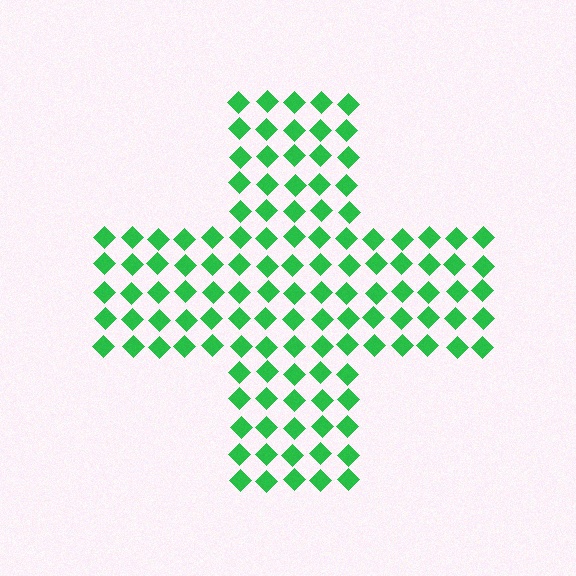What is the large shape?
The large shape is a cross.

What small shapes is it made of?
It is made of small diamonds.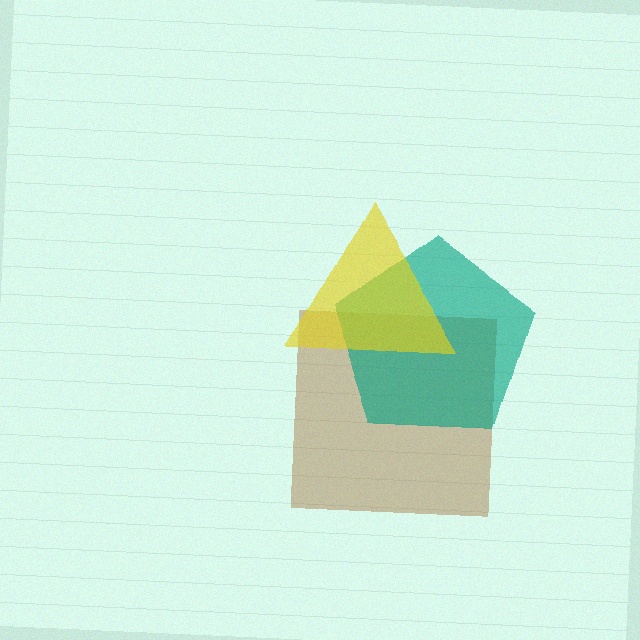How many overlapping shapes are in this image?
There are 3 overlapping shapes in the image.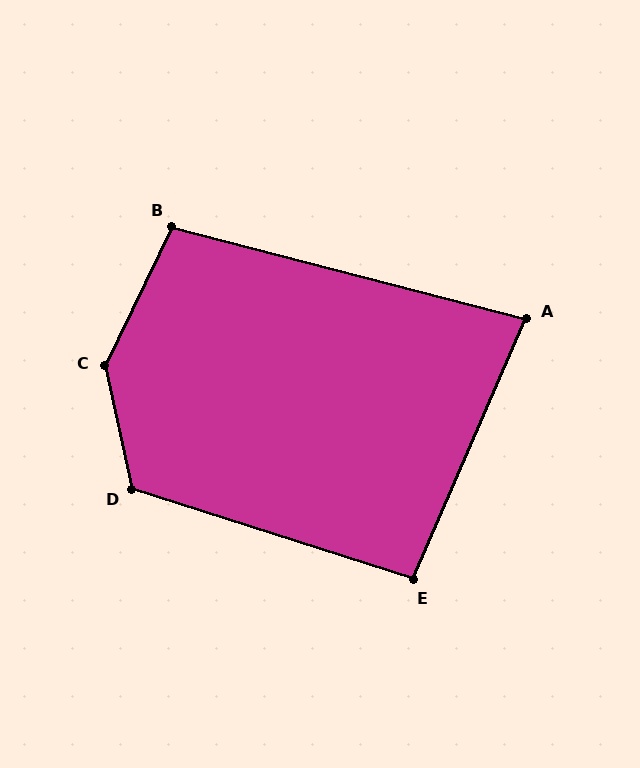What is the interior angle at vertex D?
Approximately 120 degrees (obtuse).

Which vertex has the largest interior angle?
C, at approximately 142 degrees.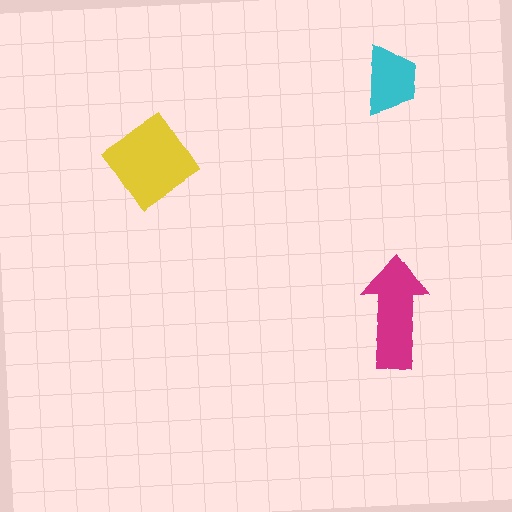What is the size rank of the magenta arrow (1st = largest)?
2nd.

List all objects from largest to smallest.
The yellow diamond, the magenta arrow, the cyan trapezoid.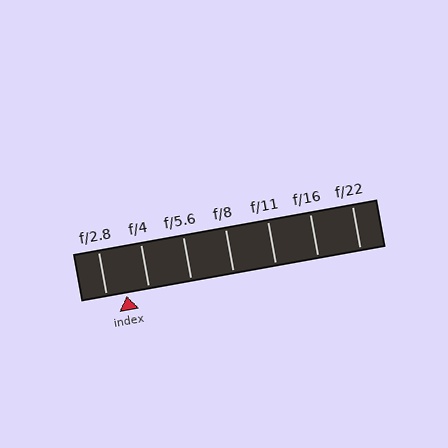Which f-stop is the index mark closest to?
The index mark is closest to f/2.8.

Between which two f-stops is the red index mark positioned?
The index mark is between f/2.8 and f/4.